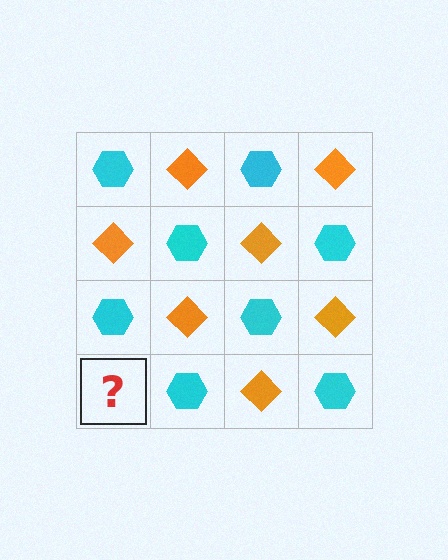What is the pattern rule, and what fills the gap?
The rule is that it alternates cyan hexagon and orange diamond in a checkerboard pattern. The gap should be filled with an orange diamond.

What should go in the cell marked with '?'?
The missing cell should contain an orange diamond.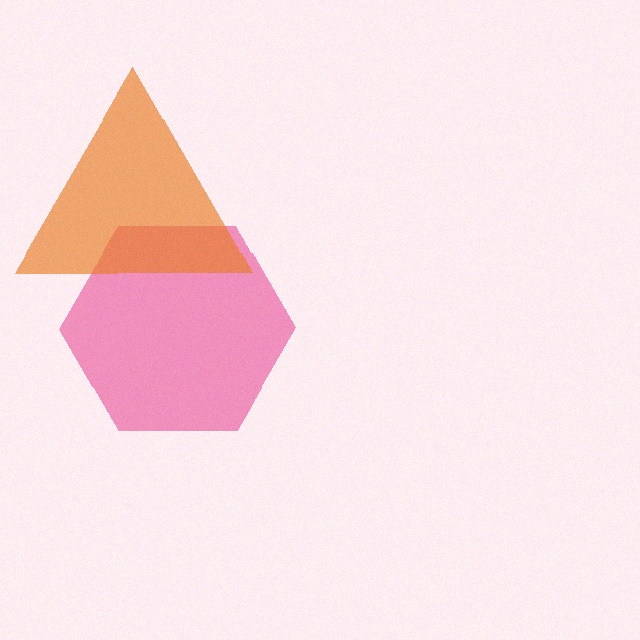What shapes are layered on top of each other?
The layered shapes are: a pink hexagon, an orange triangle.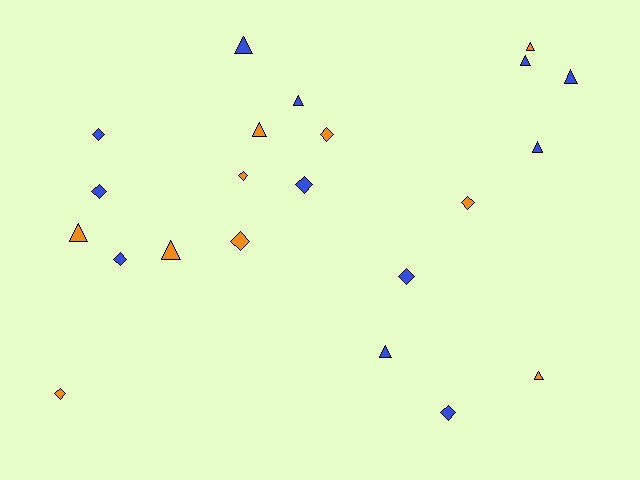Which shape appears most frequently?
Triangle, with 11 objects.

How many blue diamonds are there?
There are 6 blue diamonds.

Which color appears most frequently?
Blue, with 12 objects.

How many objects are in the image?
There are 22 objects.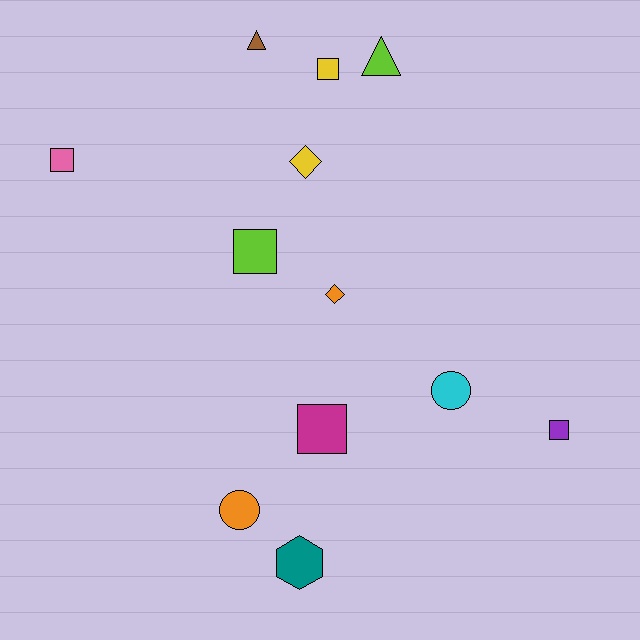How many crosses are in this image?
There are no crosses.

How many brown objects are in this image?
There is 1 brown object.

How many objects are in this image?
There are 12 objects.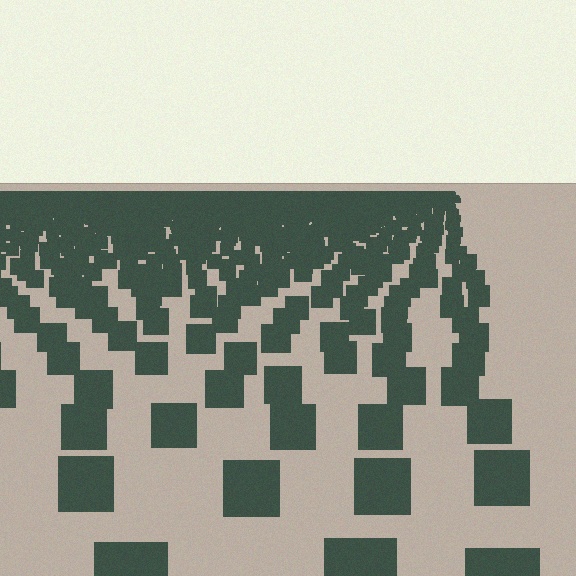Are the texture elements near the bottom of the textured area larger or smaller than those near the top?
Larger. Near the bottom, elements are closer to the viewer and appear at a bigger on-screen size.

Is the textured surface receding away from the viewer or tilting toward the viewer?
The surface is receding away from the viewer. Texture elements get smaller and denser toward the top.